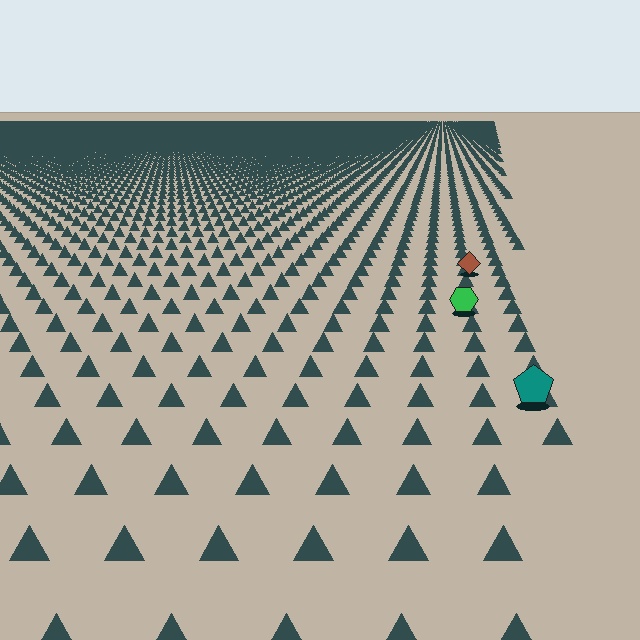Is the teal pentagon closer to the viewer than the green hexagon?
Yes. The teal pentagon is closer — you can tell from the texture gradient: the ground texture is coarser near it.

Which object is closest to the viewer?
The teal pentagon is closest. The texture marks near it are larger and more spread out.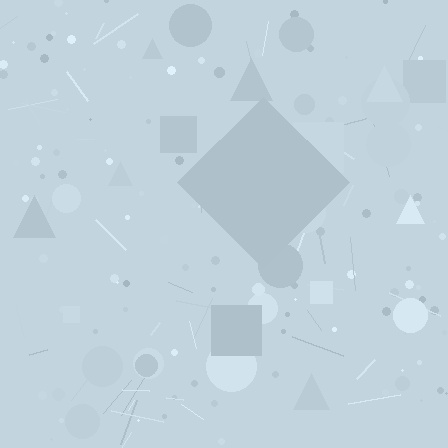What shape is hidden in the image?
A diamond is hidden in the image.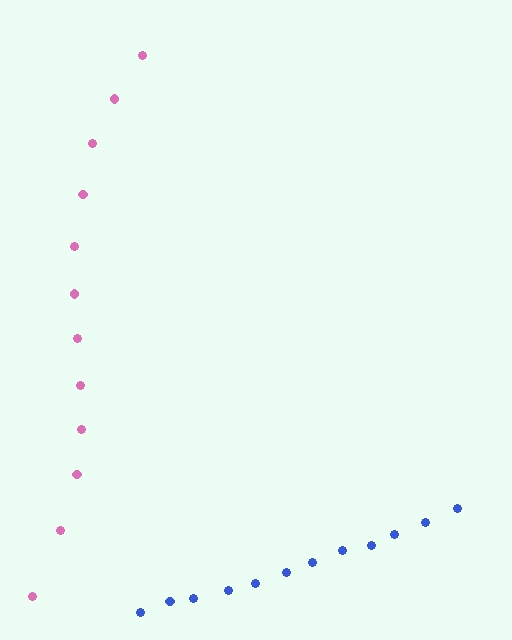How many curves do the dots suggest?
There are 2 distinct paths.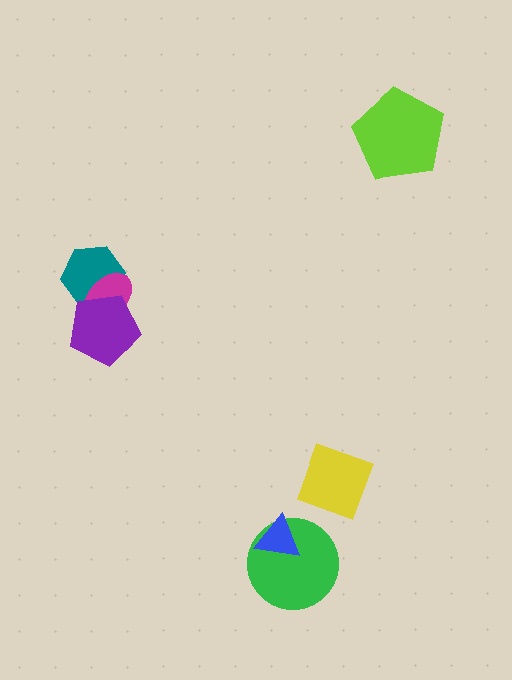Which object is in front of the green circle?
The blue triangle is in front of the green circle.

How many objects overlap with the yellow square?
0 objects overlap with the yellow square.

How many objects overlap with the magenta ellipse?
2 objects overlap with the magenta ellipse.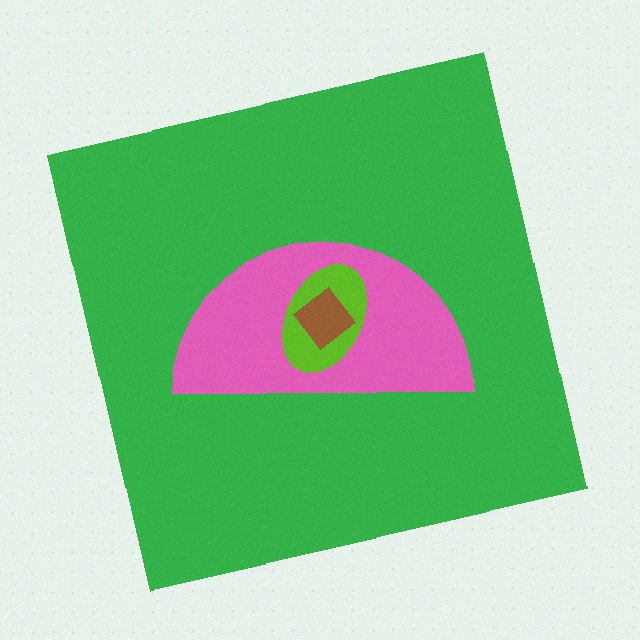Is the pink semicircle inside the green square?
Yes.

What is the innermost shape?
The brown diamond.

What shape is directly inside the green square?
The pink semicircle.